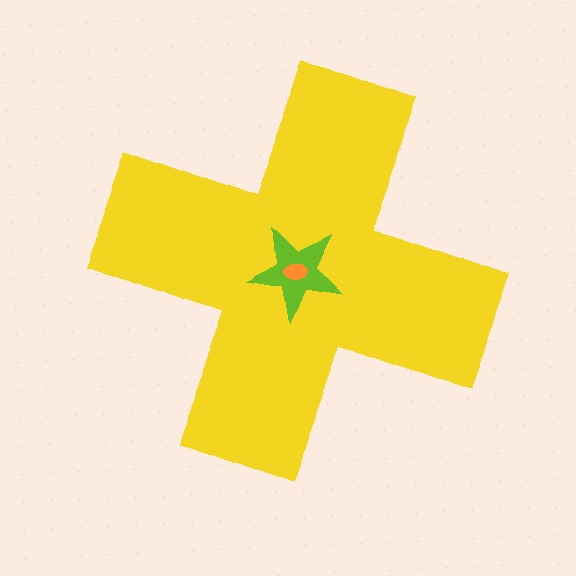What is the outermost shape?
The yellow cross.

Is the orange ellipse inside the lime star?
Yes.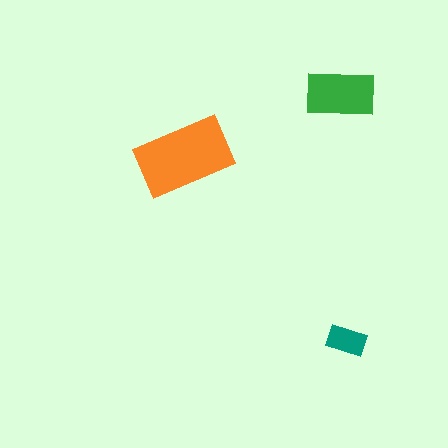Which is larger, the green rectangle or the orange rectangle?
The orange one.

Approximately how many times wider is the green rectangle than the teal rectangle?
About 2 times wider.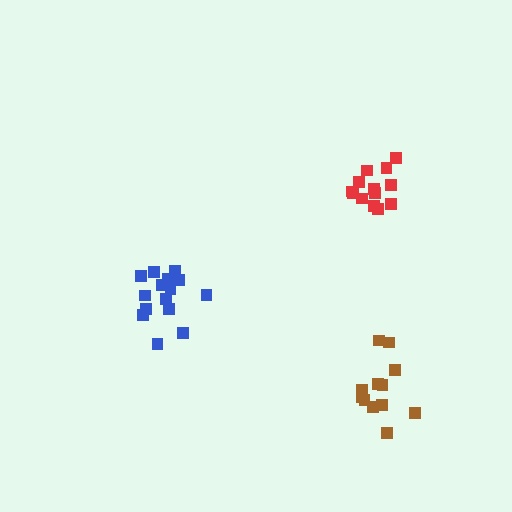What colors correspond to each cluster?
The clusters are colored: brown, red, blue.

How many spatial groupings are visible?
There are 3 spatial groupings.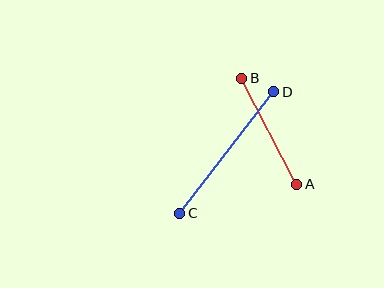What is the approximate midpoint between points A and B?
The midpoint is at approximately (269, 131) pixels.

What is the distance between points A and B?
The distance is approximately 119 pixels.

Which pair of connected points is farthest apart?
Points C and D are farthest apart.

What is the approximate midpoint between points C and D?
The midpoint is at approximately (227, 152) pixels.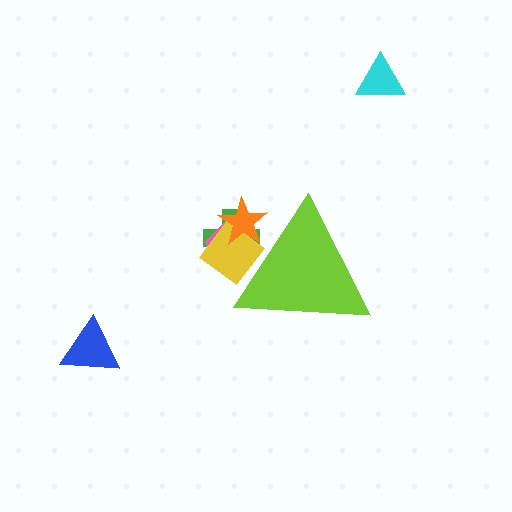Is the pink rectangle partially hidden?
Yes, the pink rectangle is partially hidden behind the lime triangle.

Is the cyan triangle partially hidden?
No, the cyan triangle is fully visible.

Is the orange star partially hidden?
Yes, the orange star is partially hidden behind the lime triangle.